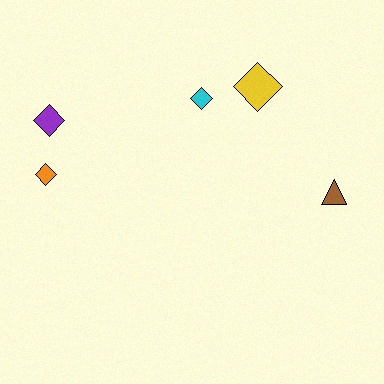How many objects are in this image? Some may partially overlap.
There are 5 objects.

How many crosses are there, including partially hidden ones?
There are no crosses.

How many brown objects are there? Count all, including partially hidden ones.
There is 1 brown object.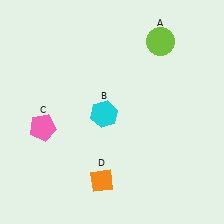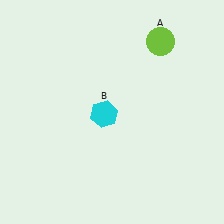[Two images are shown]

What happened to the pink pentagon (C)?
The pink pentagon (C) was removed in Image 2. It was in the bottom-left area of Image 1.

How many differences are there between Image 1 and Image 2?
There are 2 differences between the two images.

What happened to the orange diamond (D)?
The orange diamond (D) was removed in Image 2. It was in the bottom-left area of Image 1.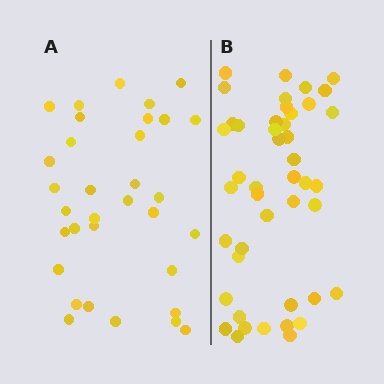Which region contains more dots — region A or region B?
Region B (the right region) has more dots.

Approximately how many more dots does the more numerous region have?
Region B has roughly 12 or so more dots than region A.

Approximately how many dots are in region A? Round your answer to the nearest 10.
About 30 dots. (The exact count is 33, which rounds to 30.)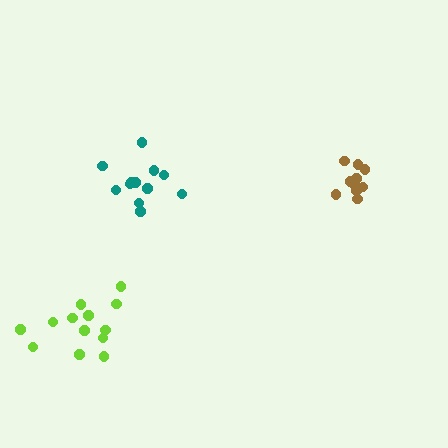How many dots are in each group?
Group 1: 10 dots, Group 2: 12 dots, Group 3: 13 dots (35 total).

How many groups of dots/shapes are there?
There are 3 groups.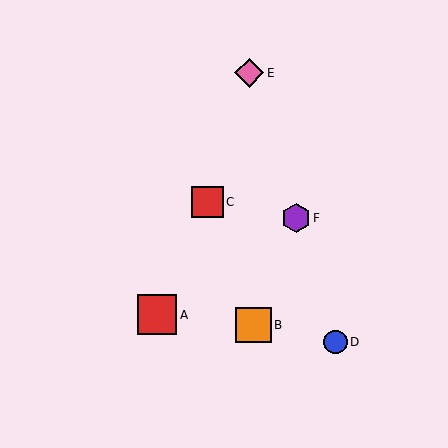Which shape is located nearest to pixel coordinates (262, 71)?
The pink diamond (labeled E) at (249, 73) is nearest to that location.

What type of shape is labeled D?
Shape D is a blue circle.